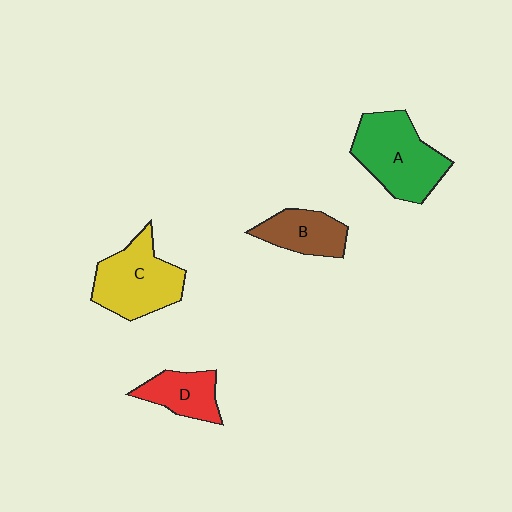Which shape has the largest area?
Shape A (green).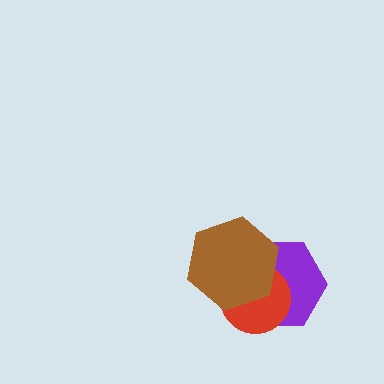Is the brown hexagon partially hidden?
No, no other shape covers it.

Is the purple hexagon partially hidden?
Yes, it is partially covered by another shape.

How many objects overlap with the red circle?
2 objects overlap with the red circle.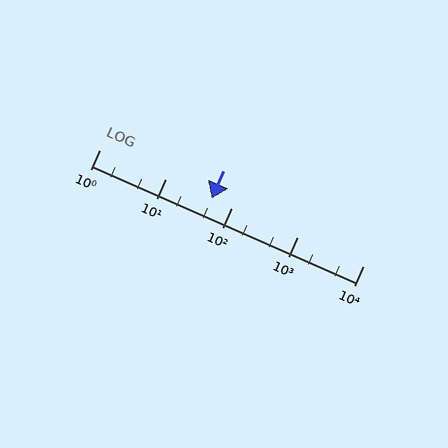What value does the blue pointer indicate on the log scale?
The pointer indicates approximately 50.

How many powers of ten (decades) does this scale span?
The scale spans 4 decades, from 1 to 10000.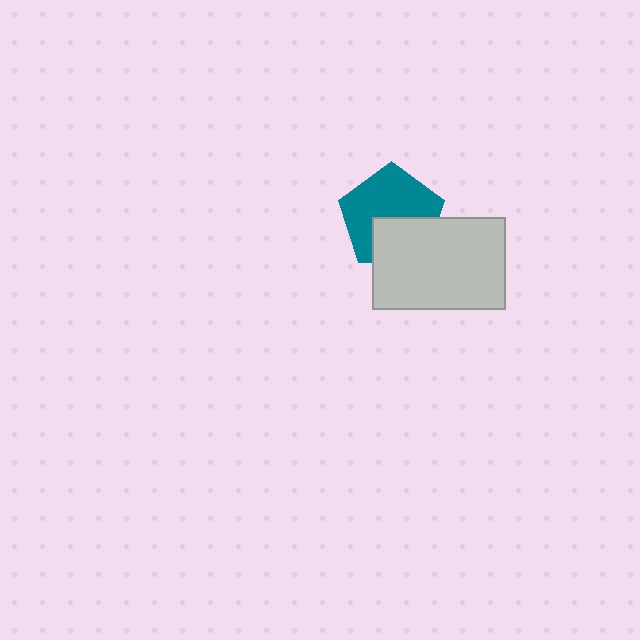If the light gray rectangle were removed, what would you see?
You would see the complete teal pentagon.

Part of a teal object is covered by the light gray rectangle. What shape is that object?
It is a pentagon.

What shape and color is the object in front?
The object in front is a light gray rectangle.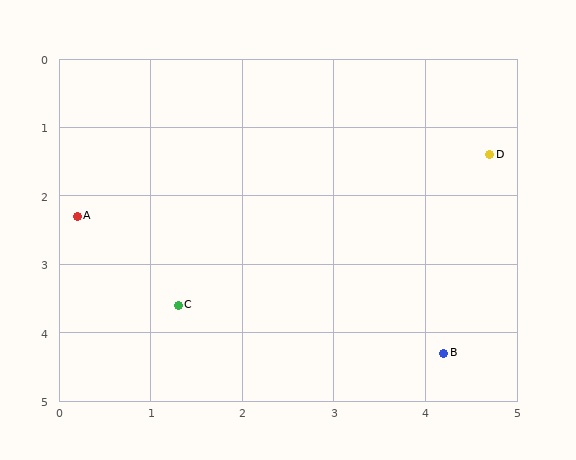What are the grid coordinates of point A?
Point A is at approximately (0.2, 2.3).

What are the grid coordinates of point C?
Point C is at approximately (1.3, 3.6).